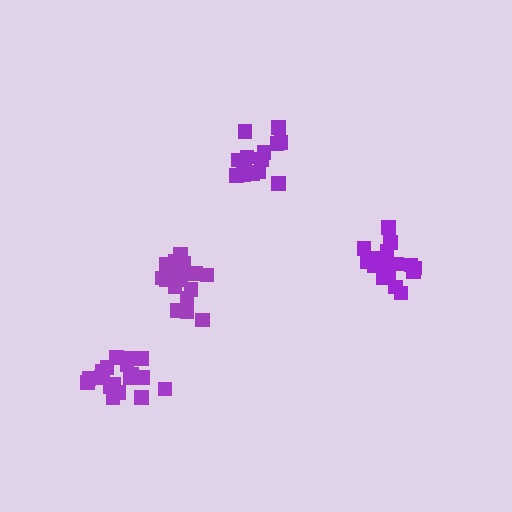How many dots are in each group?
Group 1: 15 dots, Group 2: 20 dots, Group 3: 17 dots, Group 4: 18 dots (70 total).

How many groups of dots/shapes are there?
There are 4 groups.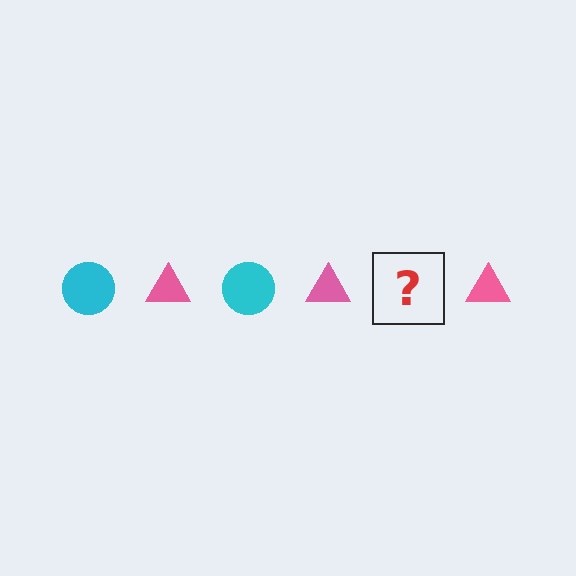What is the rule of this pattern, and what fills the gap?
The rule is that the pattern alternates between cyan circle and pink triangle. The gap should be filled with a cyan circle.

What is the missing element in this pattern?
The missing element is a cyan circle.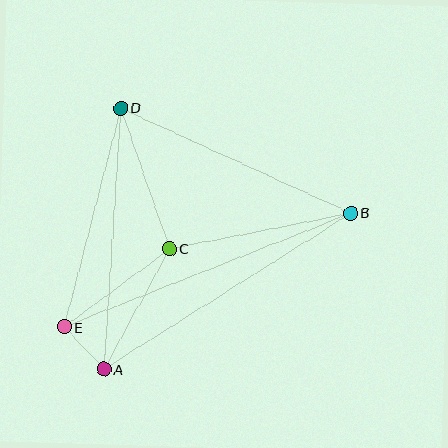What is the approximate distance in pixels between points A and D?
The distance between A and D is approximately 262 pixels.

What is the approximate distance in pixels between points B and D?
The distance between B and D is approximately 253 pixels.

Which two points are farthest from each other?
Points B and E are farthest from each other.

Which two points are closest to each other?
Points A and E are closest to each other.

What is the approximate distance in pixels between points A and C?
The distance between A and C is approximately 138 pixels.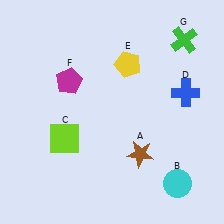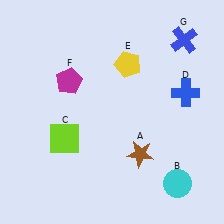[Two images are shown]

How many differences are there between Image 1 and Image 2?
There is 1 difference between the two images.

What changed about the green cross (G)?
In Image 1, G is green. In Image 2, it changed to blue.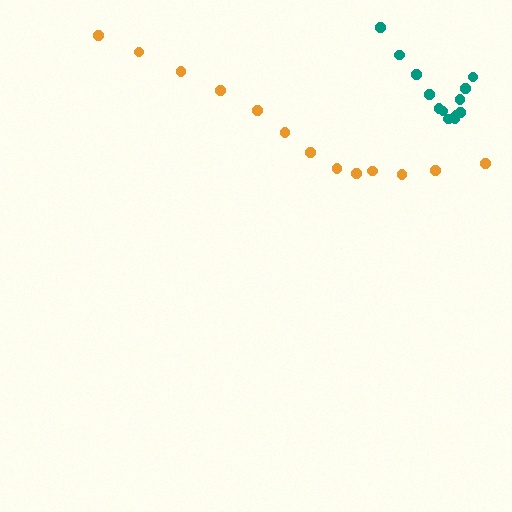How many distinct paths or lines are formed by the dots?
There are 2 distinct paths.